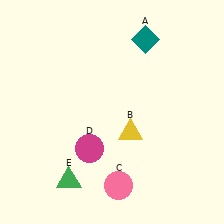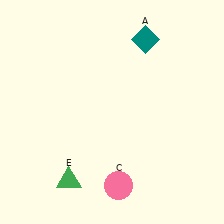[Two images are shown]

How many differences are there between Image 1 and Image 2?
There are 2 differences between the two images.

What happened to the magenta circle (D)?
The magenta circle (D) was removed in Image 2. It was in the bottom-left area of Image 1.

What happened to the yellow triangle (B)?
The yellow triangle (B) was removed in Image 2. It was in the bottom-right area of Image 1.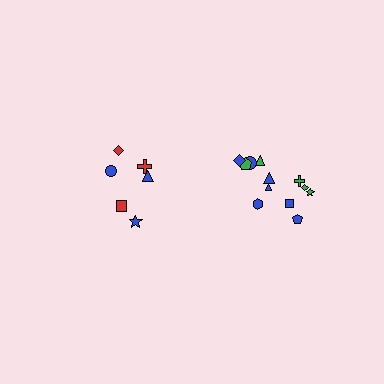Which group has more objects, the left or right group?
The right group.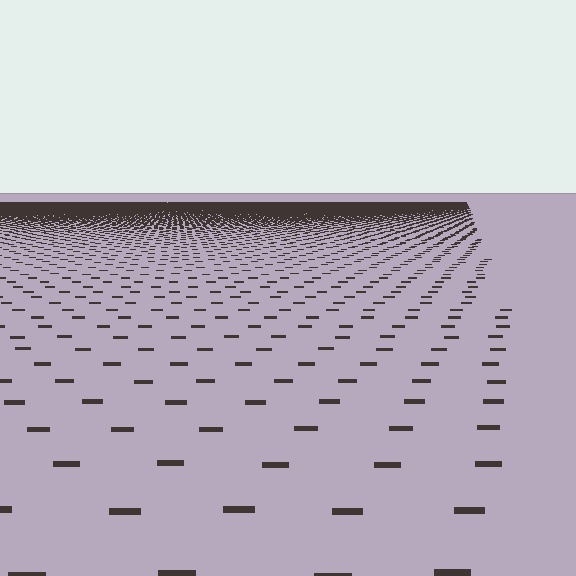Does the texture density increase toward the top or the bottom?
Density increases toward the top.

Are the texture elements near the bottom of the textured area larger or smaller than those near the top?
Larger. Near the bottom, elements are closer to the viewer and appear at a bigger on-screen size.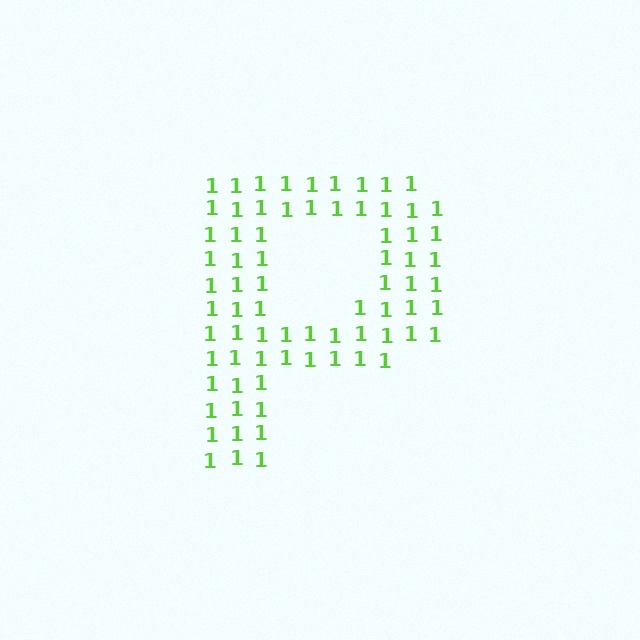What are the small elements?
The small elements are digit 1's.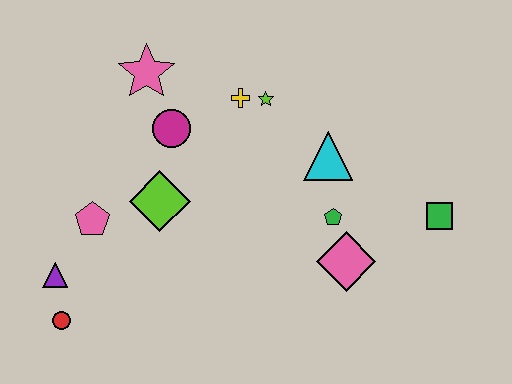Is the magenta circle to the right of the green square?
No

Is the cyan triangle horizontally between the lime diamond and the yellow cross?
No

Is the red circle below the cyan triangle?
Yes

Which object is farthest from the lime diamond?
The green square is farthest from the lime diamond.